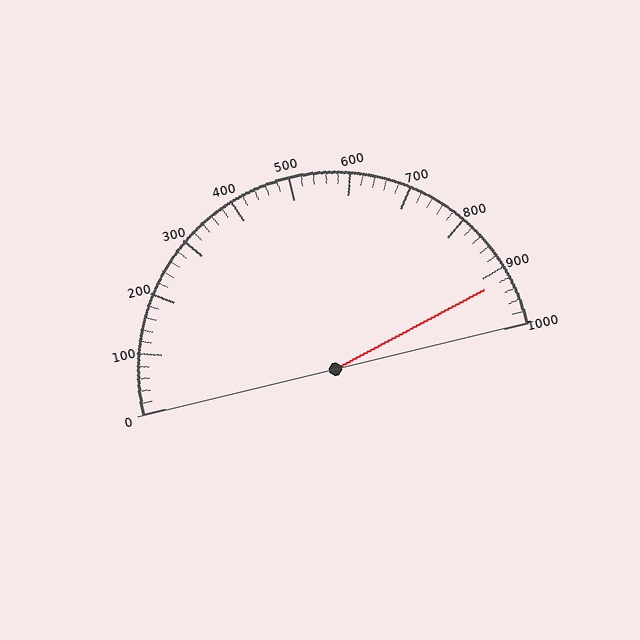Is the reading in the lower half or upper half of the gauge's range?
The reading is in the upper half of the range (0 to 1000).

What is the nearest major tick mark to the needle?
The nearest major tick mark is 900.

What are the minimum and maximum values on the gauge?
The gauge ranges from 0 to 1000.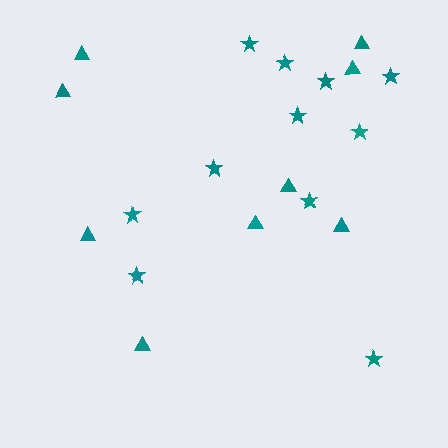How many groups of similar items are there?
There are 2 groups: one group of stars (11) and one group of triangles (9).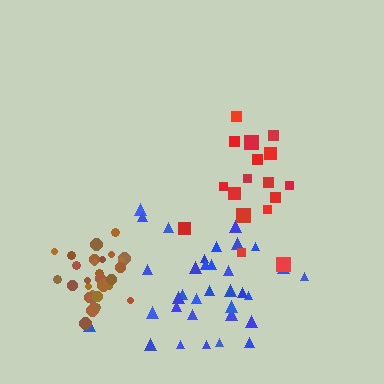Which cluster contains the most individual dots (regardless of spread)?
Blue (34).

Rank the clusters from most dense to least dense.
brown, blue, red.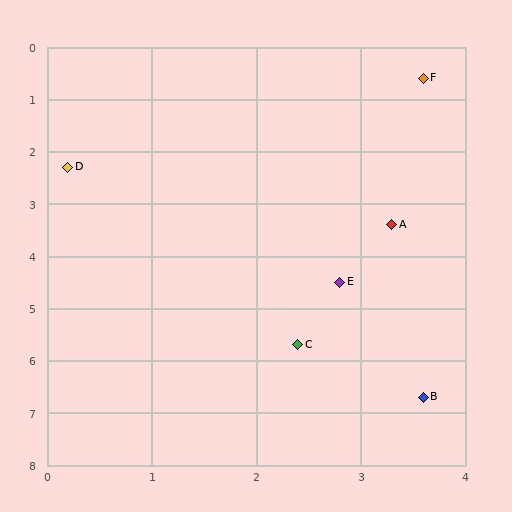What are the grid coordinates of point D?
Point D is at approximately (0.2, 2.3).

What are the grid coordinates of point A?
Point A is at approximately (3.3, 3.4).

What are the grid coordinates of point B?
Point B is at approximately (3.6, 6.7).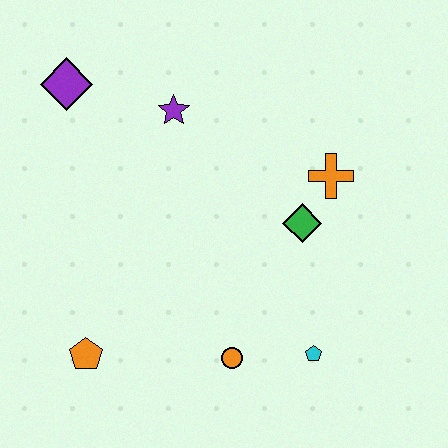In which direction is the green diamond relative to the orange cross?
The green diamond is below the orange cross.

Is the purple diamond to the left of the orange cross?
Yes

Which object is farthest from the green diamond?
The purple diamond is farthest from the green diamond.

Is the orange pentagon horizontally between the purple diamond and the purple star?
Yes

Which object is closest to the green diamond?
The orange cross is closest to the green diamond.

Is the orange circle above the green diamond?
No